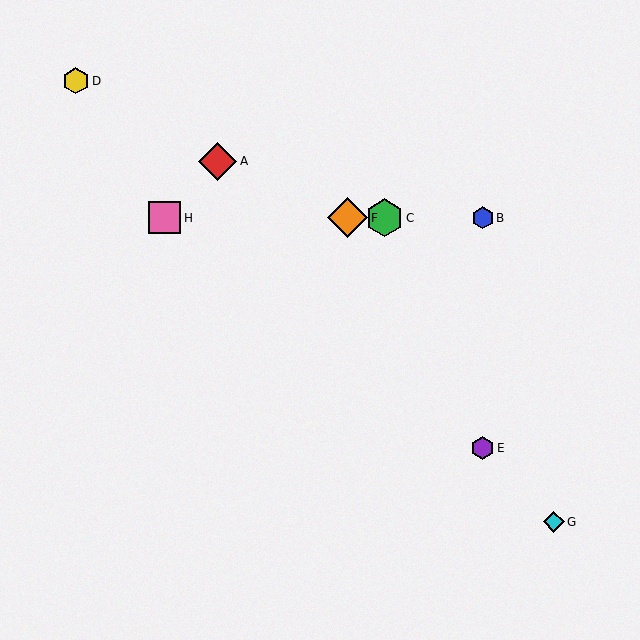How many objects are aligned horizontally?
4 objects (B, C, F, H) are aligned horizontally.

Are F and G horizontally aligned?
No, F is at y≈218 and G is at y≈522.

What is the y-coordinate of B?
Object B is at y≈218.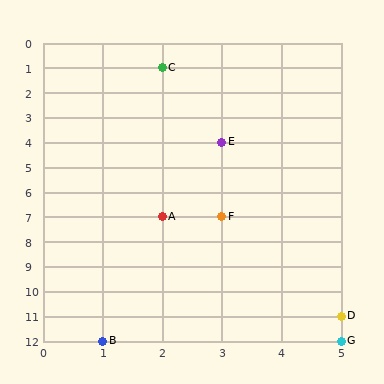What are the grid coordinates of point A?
Point A is at grid coordinates (2, 7).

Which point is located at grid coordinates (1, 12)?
Point B is at (1, 12).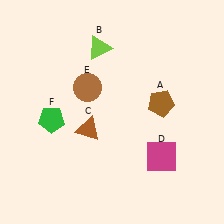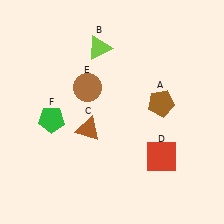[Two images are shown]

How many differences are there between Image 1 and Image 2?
There is 1 difference between the two images.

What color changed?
The square (D) changed from magenta in Image 1 to red in Image 2.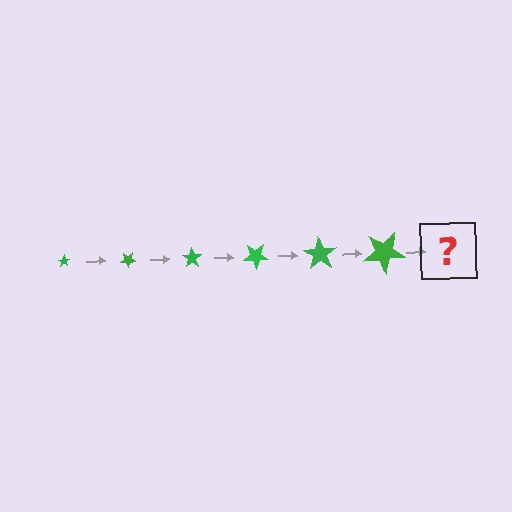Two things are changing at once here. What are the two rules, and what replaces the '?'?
The two rules are that the star grows larger each step and it rotates 35 degrees each step. The '?' should be a star, larger than the previous one and rotated 210 degrees from the start.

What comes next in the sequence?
The next element should be a star, larger than the previous one and rotated 210 degrees from the start.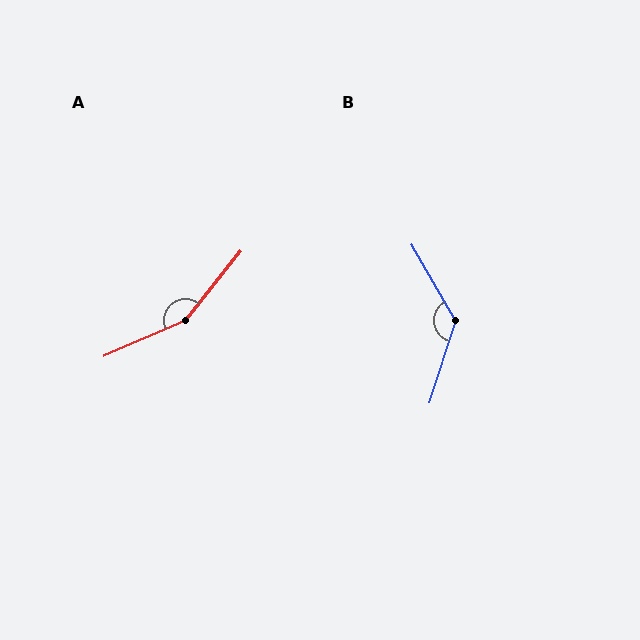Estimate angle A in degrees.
Approximately 152 degrees.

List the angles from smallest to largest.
B (133°), A (152°).